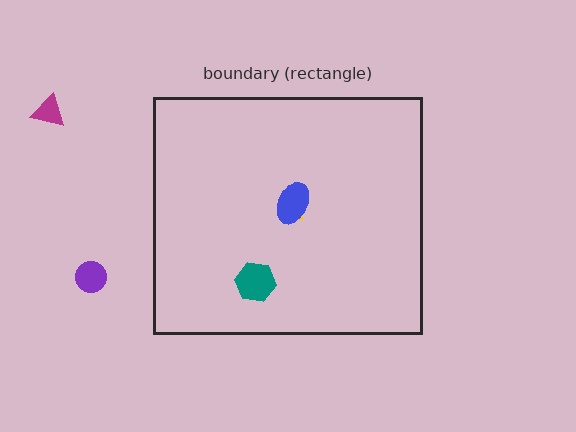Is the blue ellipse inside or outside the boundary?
Inside.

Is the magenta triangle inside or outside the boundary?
Outside.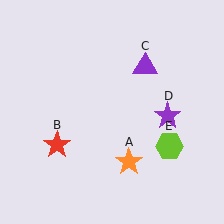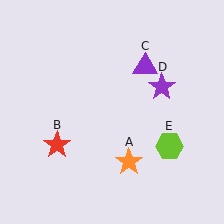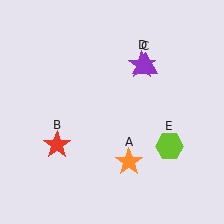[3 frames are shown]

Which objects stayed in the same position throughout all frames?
Orange star (object A) and red star (object B) and purple triangle (object C) and lime hexagon (object E) remained stationary.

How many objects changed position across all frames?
1 object changed position: purple star (object D).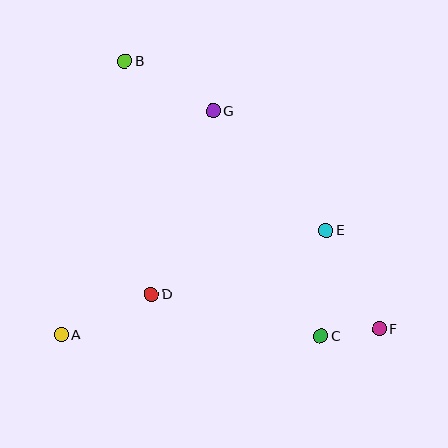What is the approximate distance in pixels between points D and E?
The distance between D and E is approximately 186 pixels.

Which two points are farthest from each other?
Points B and F are farthest from each other.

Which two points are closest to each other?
Points C and F are closest to each other.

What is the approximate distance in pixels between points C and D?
The distance between C and D is approximately 175 pixels.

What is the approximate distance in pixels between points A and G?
The distance between A and G is approximately 270 pixels.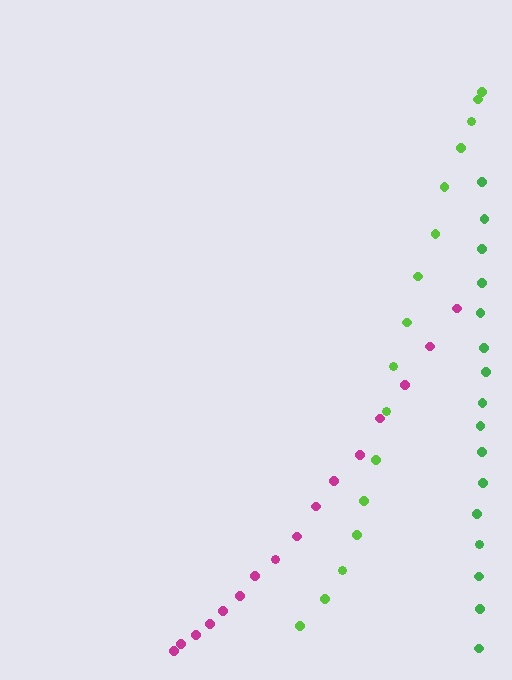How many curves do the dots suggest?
There are 3 distinct paths.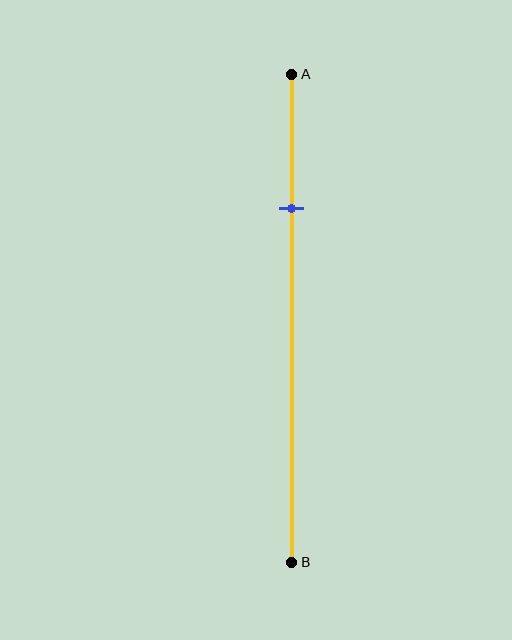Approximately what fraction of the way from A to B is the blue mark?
The blue mark is approximately 25% of the way from A to B.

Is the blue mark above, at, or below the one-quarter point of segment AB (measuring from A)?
The blue mark is approximately at the one-quarter point of segment AB.